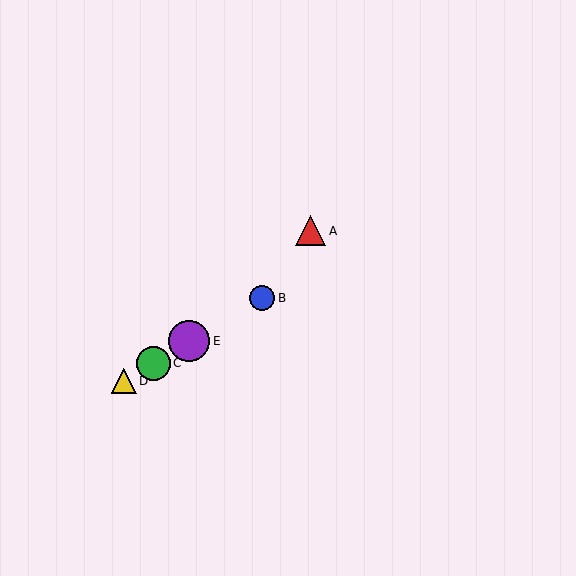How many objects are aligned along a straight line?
4 objects (B, C, D, E) are aligned along a straight line.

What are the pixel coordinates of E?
Object E is at (189, 341).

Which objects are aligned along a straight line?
Objects B, C, D, E are aligned along a straight line.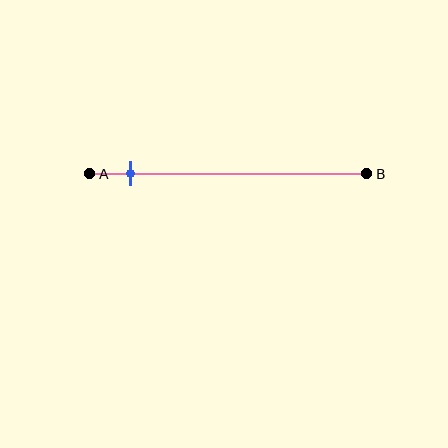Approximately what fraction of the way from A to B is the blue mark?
The blue mark is approximately 15% of the way from A to B.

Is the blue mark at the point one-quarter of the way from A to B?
No, the mark is at about 15% from A, not at the 25% one-quarter point.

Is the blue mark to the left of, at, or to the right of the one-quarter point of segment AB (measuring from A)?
The blue mark is to the left of the one-quarter point of segment AB.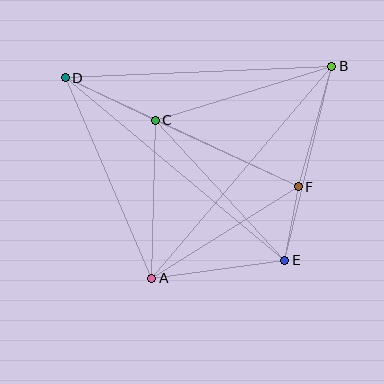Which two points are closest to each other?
Points E and F are closest to each other.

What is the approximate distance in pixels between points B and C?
The distance between B and C is approximately 185 pixels.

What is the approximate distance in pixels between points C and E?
The distance between C and E is approximately 191 pixels.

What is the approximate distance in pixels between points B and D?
The distance between B and D is approximately 267 pixels.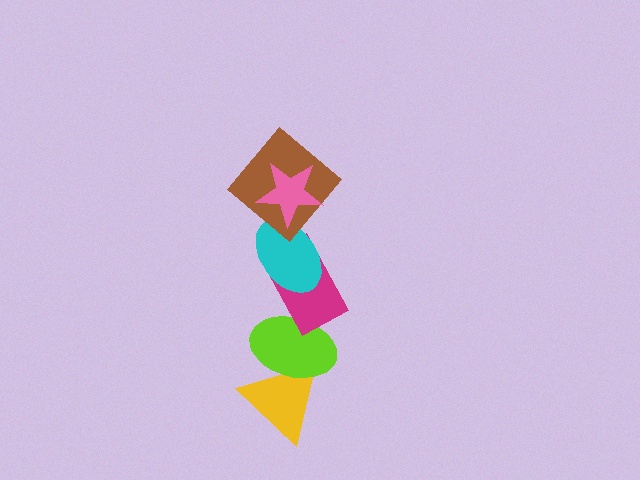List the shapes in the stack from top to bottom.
From top to bottom: the pink star, the brown diamond, the cyan ellipse, the magenta rectangle, the lime ellipse, the yellow triangle.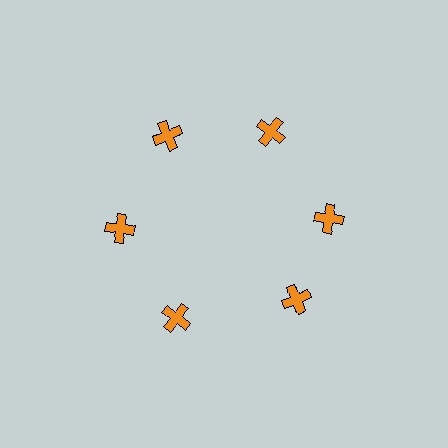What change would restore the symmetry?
The symmetry would be restored by rotating it back into even spacing with its neighbors so that all 6 crosses sit at equal angles and equal distance from the center.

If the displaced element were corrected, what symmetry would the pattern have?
It would have 6-fold rotational symmetry — the pattern would map onto itself every 60 degrees.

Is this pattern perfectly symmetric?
No. The 6 orange crosses are arranged in a ring, but one element near the 5 o'clock position is rotated out of alignment along the ring, breaking the 6-fold rotational symmetry.